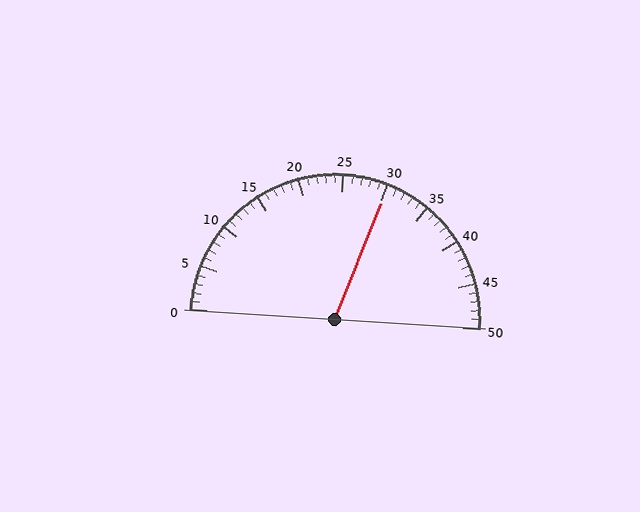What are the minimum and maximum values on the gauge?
The gauge ranges from 0 to 50.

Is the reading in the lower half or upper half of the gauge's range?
The reading is in the upper half of the range (0 to 50).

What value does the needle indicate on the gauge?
The needle indicates approximately 30.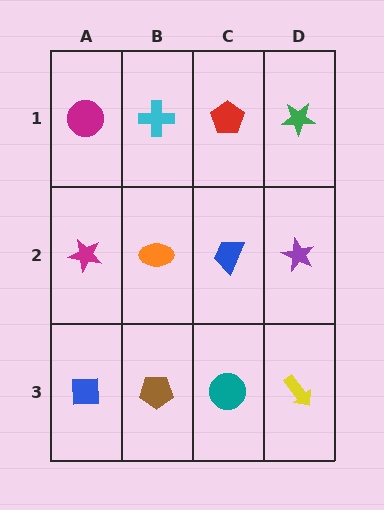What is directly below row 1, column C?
A blue trapezoid.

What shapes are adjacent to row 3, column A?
A magenta star (row 2, column A), a brown pentagon (row 3, column B).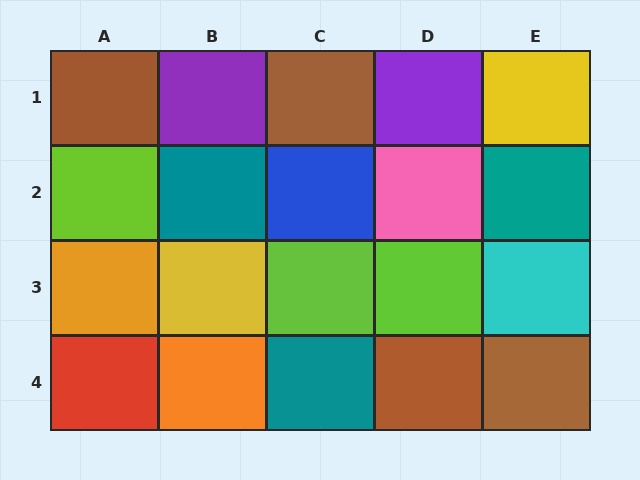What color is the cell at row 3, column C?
Lime.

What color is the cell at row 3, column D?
Lime.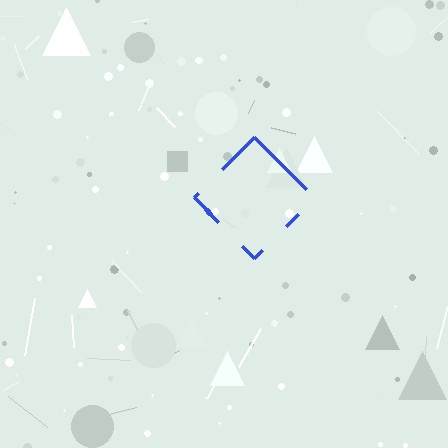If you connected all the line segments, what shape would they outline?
They would outline a diamond.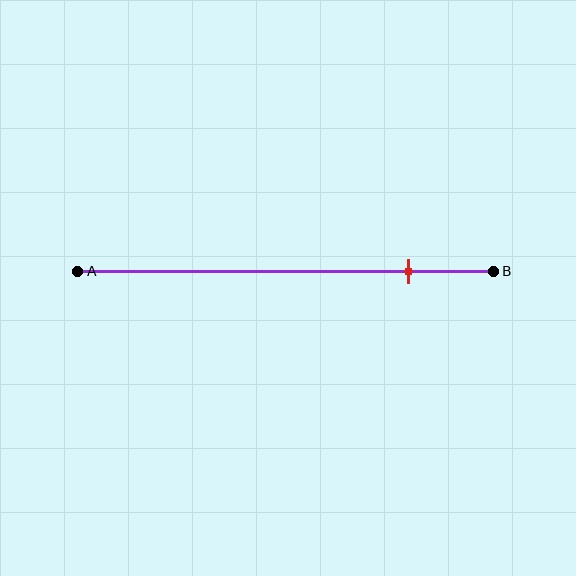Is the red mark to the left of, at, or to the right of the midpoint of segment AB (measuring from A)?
The red mark is to the right of the midpoint of segment AB.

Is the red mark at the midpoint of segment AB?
No, the mark is at about 80% from A, not at the 50% midpoint.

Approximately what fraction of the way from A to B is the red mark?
The red mark is approximately 80% of the way from A to B.